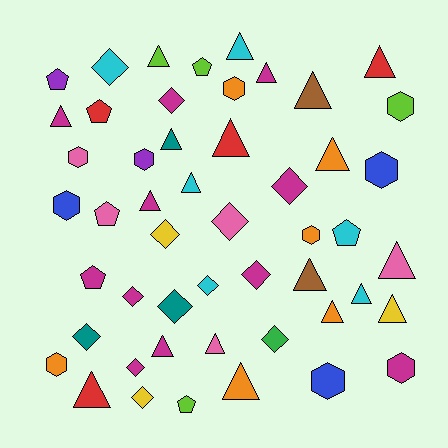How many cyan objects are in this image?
There are 6 cyan objects.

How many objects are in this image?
There are 50 objects.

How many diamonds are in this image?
There are 13 diamonds.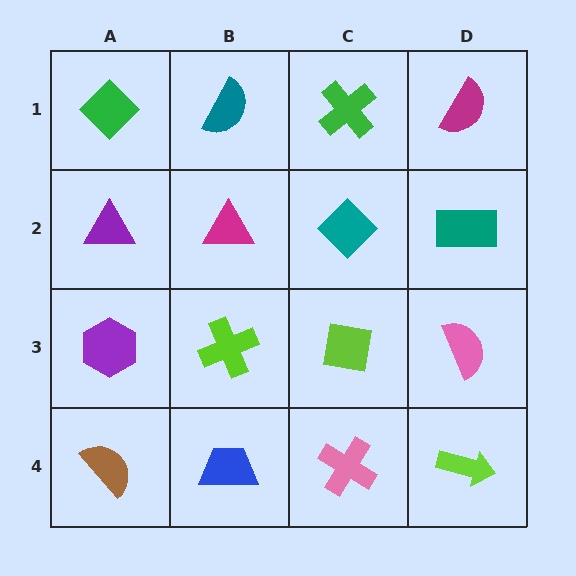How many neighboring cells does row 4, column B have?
3.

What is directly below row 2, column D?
A pink semicircle.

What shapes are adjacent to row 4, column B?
A lime cross (row 3, column B), a brown semicircle (row 4, column A), a pink cross (row 4, column C).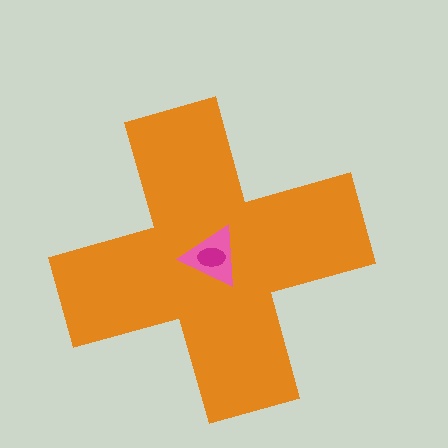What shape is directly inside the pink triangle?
The magenta ellipse.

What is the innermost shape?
The magenta ellipse.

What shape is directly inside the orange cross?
The pink triangle.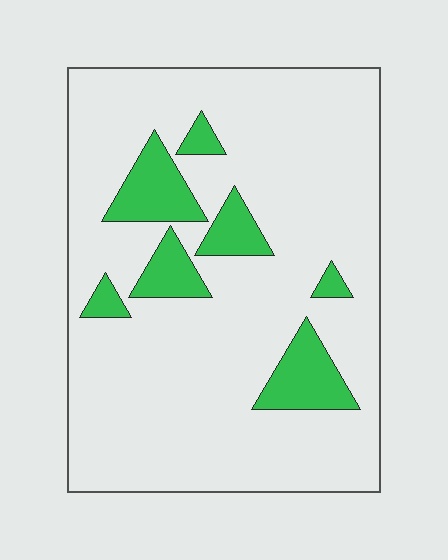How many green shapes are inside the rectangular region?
7.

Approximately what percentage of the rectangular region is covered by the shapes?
Approximately 15%.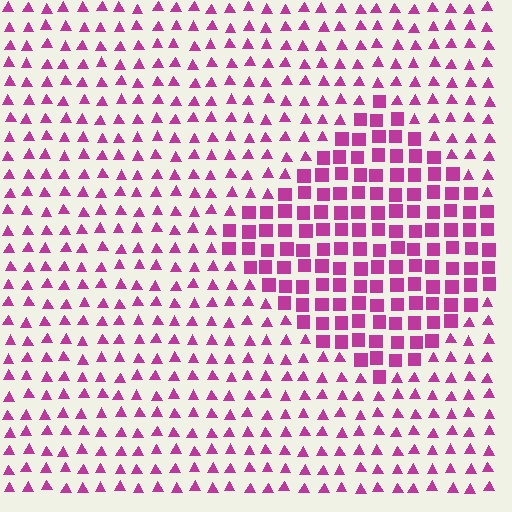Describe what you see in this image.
The image is filled with small magenta elements arranged in a uniform grid. A diamond-shaped region contains squares, while the surrounding area contains triangles. The boundary is defined purely by the change in element shape.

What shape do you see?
I see a diamond.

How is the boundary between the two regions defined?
The boundary is defined by a change in element shape: squares inside vs. triangles outside. All elements share the same color and spacing.